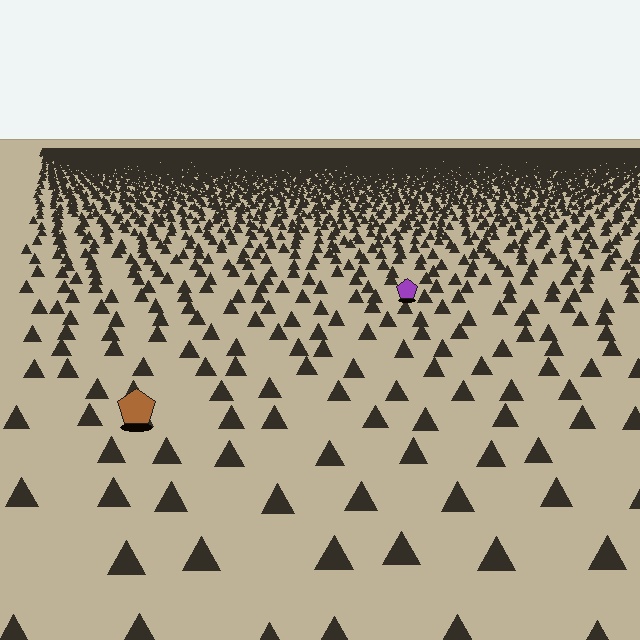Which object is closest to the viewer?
The brown pentagon is closest. The texture marks near it are larger and more spread out.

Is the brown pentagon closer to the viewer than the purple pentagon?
Yes. The brown pentagon is closer — you can tell from the texture gradient: the ground texture is coarser near it.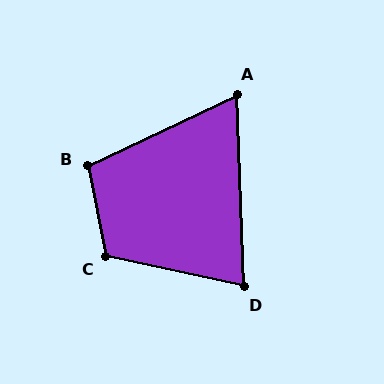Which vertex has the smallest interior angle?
A, at approximately 67 degrees.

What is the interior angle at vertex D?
Approximately 76 degrees (acute).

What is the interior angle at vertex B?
Approximately 104 degrees (obtuse).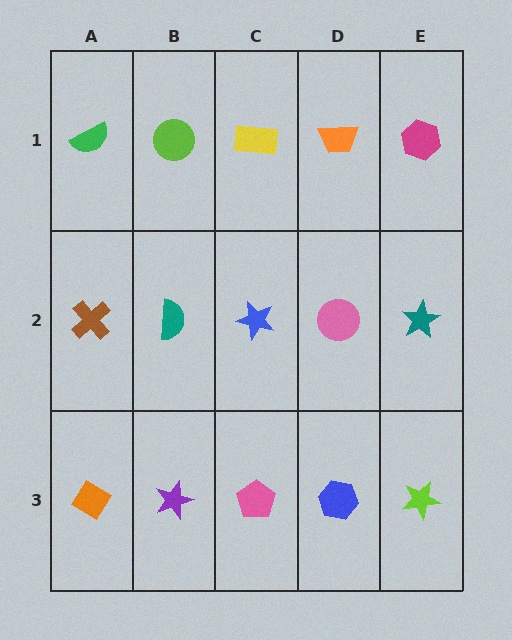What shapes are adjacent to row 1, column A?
A brown cross (row 2, column A), a lime circle (row 1, column B).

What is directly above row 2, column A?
A green semicircle.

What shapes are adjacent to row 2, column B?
A lime circle (row 1, column B), a purple star (row 3, column B), a brown cross (row 2, column A), a blue star (row 2, column C).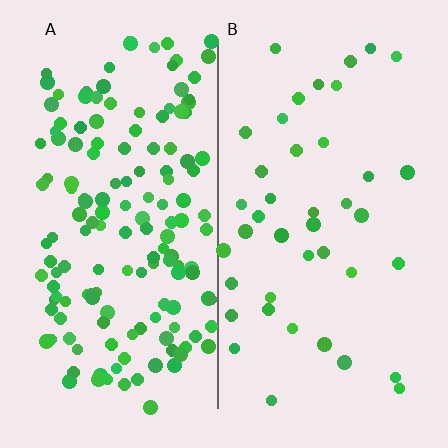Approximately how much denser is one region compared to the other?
Approximately 3.7× — region A over region B.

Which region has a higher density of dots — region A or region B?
A (the left).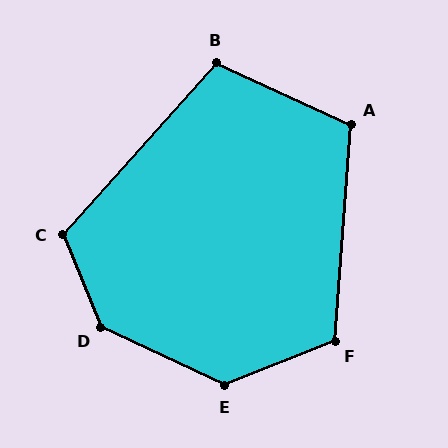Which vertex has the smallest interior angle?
B, at approximately 107 degrees.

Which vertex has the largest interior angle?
D, at approximately 137 degrees.